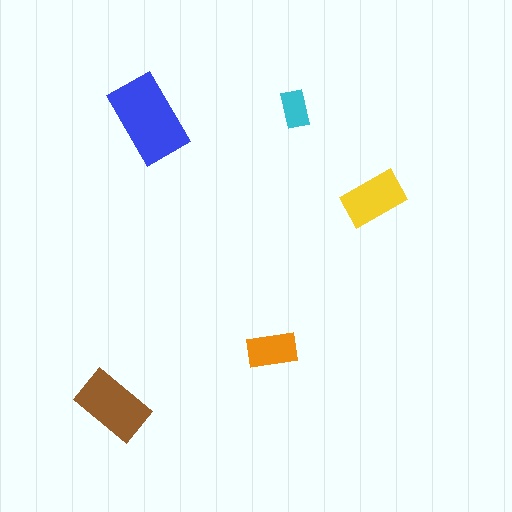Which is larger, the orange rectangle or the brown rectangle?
The brown one.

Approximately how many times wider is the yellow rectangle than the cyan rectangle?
About 1.5 times wider.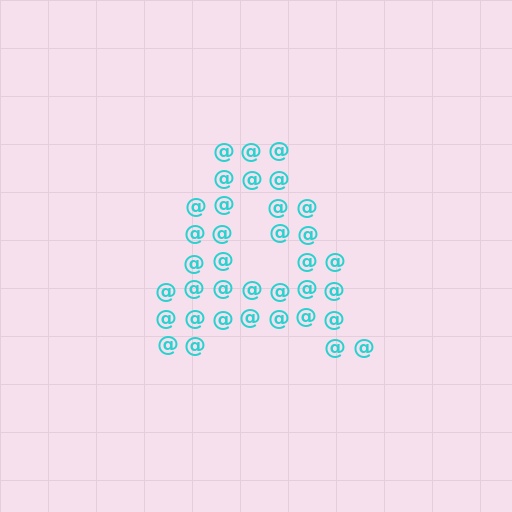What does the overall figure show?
The overall figure shows the letter A.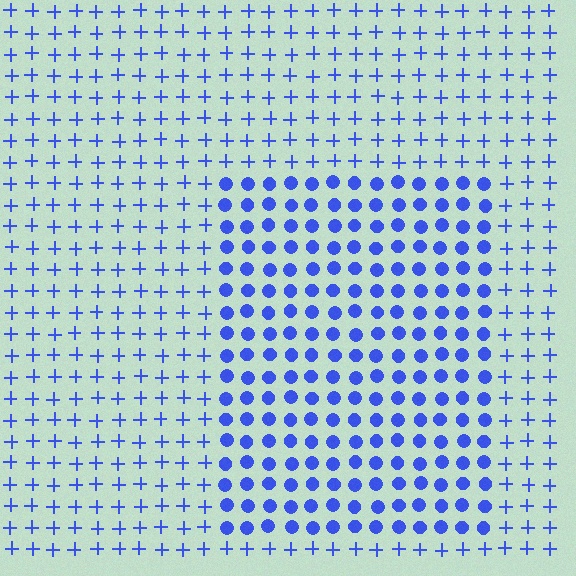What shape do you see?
I see a rectangle.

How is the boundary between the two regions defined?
The boundary is defined by a change in element shape: circles inside vs. plus signs outside. All elements share the same color and spacing.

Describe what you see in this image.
The image is filled with small blue elements arranged in a uniform grid. A rectangle-shaped region contains circles, while the surrounding area contains plus signs. The boundary is defined purely by the change in element shape.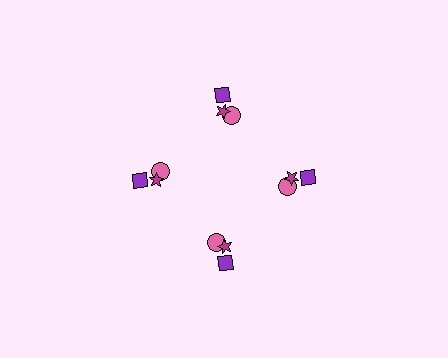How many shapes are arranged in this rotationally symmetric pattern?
There are 12 shapes, arranged in 4 groups of 3.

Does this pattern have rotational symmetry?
Yes, this pattern has 4-fold rotational symmetry. It looks the same after rotating 90 degrees around the center.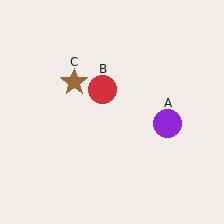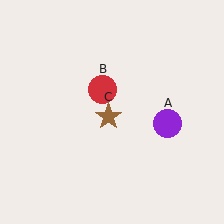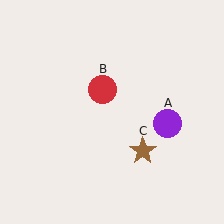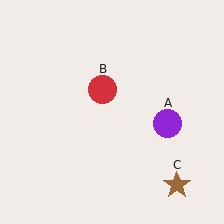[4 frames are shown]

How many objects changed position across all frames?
1 object changed position: brown star (object C).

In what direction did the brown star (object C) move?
The brown star (object C) moved down and to the right.